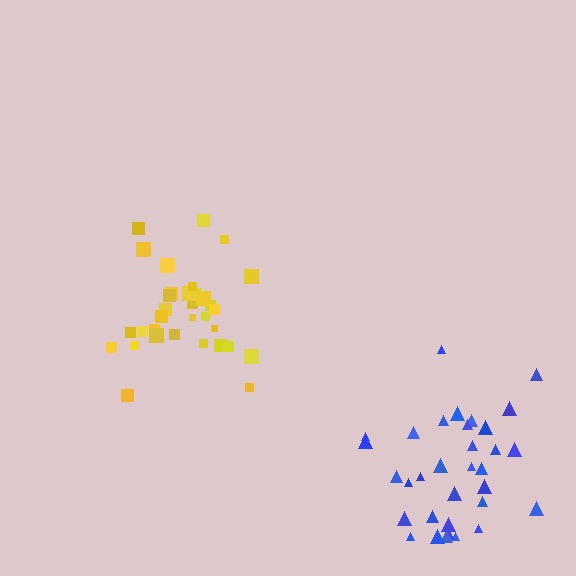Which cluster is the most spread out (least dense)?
Blue.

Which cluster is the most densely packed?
Yellow.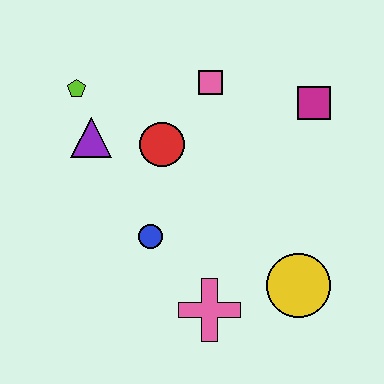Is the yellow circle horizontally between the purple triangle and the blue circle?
No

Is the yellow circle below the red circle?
Yes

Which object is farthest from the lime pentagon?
The yellow circle is farthest from the lime pentagon.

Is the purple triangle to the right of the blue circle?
No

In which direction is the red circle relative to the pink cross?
The red circle is above the pink cross.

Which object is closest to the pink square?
The red circle is closest to the pink square.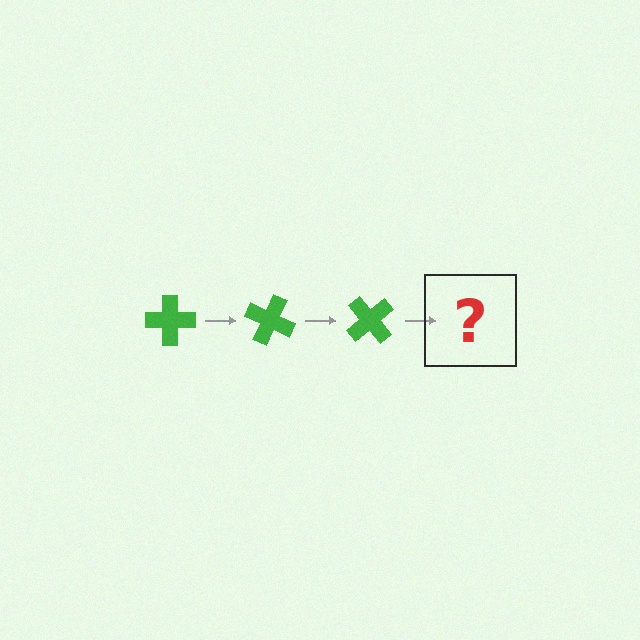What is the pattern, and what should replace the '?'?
The pattern is that the cross rotates 25 degrees each step. The '?' should be a green cross rotated 75 degrees.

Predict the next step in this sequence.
The next step is a green cross rotated 75 degrees.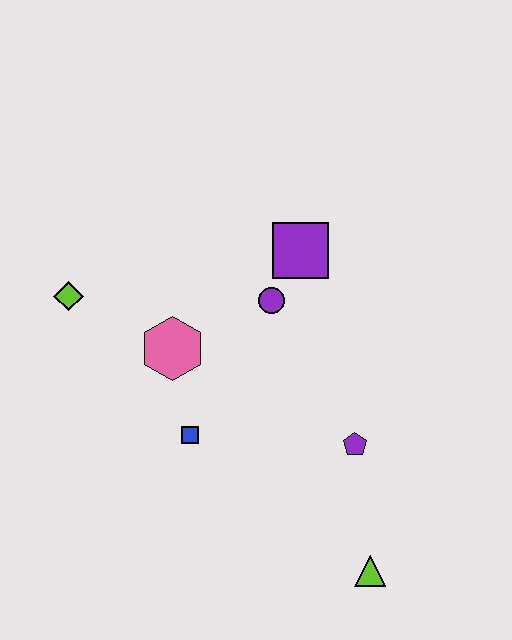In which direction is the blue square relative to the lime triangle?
The blue square is to the left of the lime triangle.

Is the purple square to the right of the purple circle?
Yes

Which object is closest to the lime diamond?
The pink hexagon is closest to the lime diamond.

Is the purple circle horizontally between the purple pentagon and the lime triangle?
No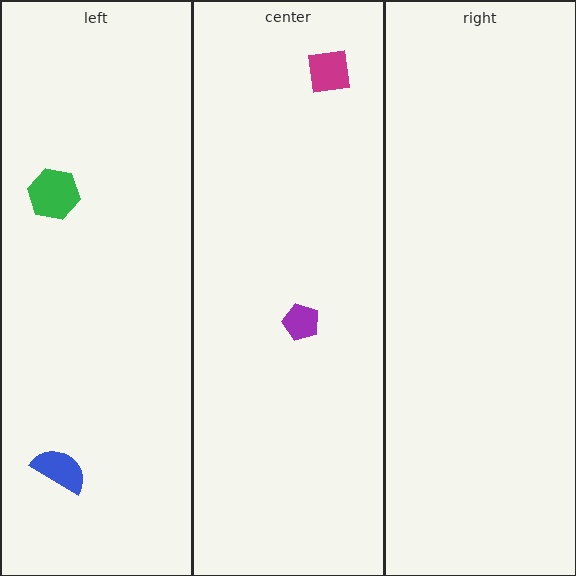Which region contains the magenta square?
The center region.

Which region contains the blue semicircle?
The left region.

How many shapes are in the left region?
2.